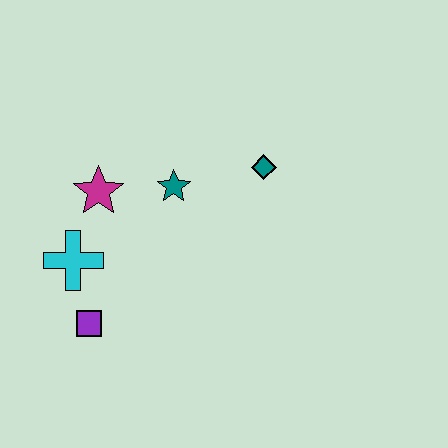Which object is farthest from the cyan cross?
The teal diamond is farthest from the cyan cross.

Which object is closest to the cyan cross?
The purple square is closest to the cyan cross.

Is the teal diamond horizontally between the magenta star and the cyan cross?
No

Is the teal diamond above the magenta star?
Yes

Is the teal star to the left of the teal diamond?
Yes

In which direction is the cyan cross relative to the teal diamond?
The cyan cross is to the left of the teal diamond.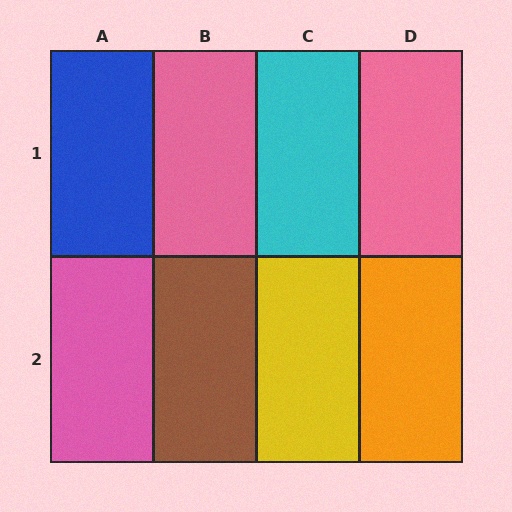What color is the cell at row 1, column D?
Pink.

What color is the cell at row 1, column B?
Pink.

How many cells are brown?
1 cell is brown.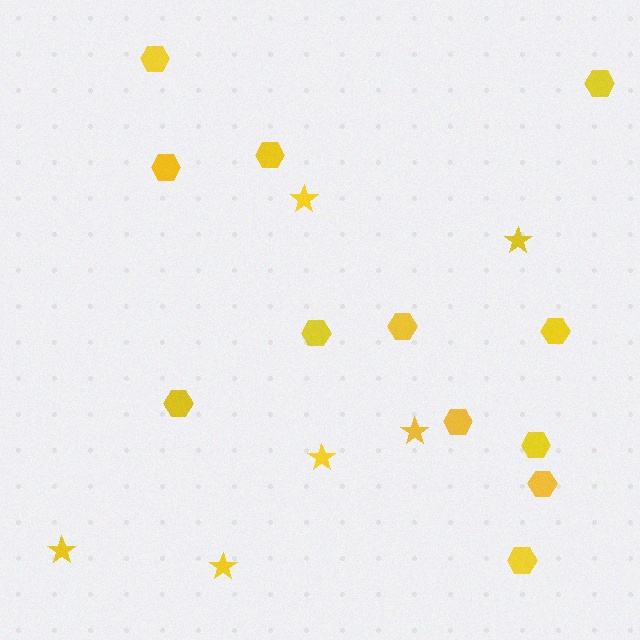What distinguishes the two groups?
There are 2 groups: one group of hexagons (12) and one group of stars (6).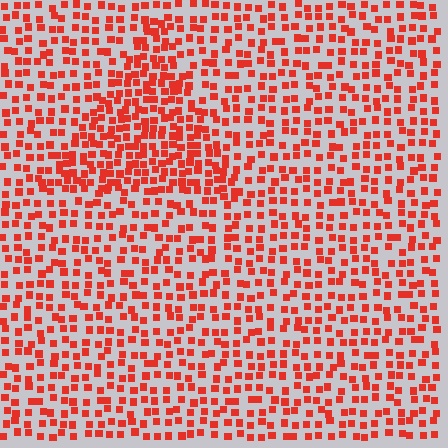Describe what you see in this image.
The image contains small red elements arranged at two different densities. A triangle-shaped region is visible where the elements are more densely packed than the surrounding area.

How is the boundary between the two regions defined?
The boundary is defined by a change in element density (approximately 1.7x ratio). All elements are the same color, size, and shape.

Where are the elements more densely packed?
The elements are more densely packed inside the triangle boundary.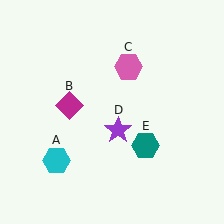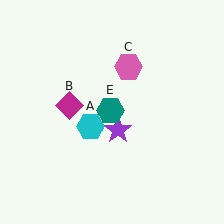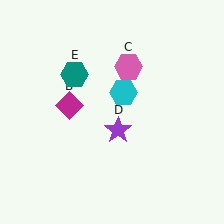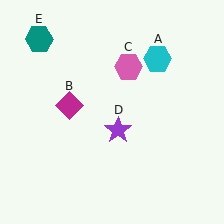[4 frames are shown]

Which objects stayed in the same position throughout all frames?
Magenta diamond (object B) and pink hexagon (object C) and purple star (object D) remained stationary.